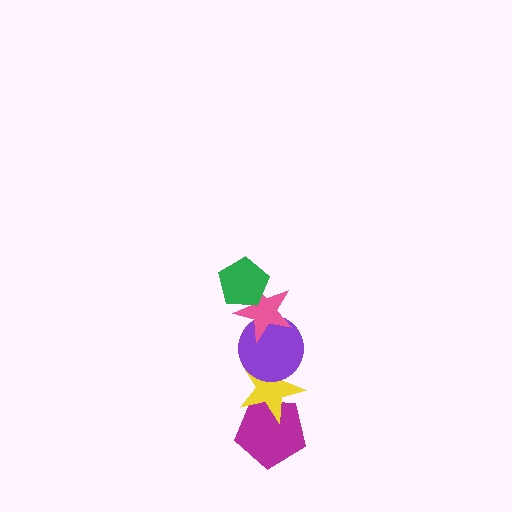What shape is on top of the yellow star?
The purple circle is on top of the yellow star.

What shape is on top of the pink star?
The green pentagon is on top of the pink star.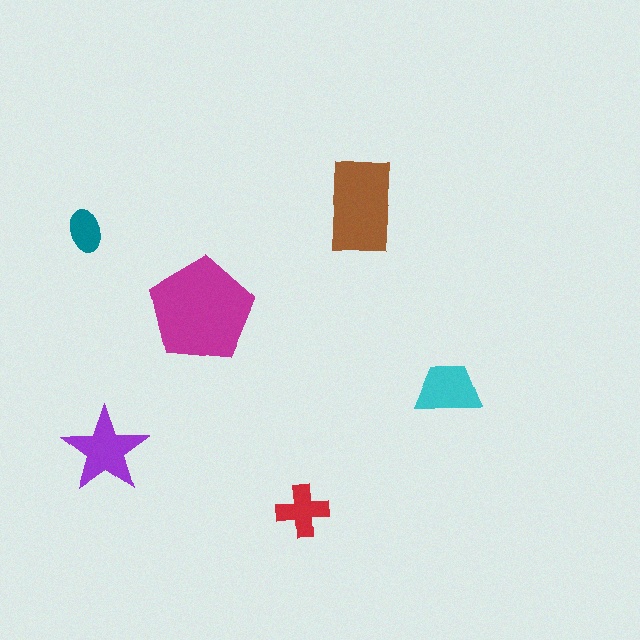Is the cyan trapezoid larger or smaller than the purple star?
Smaller.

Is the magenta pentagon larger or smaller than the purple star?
Larger.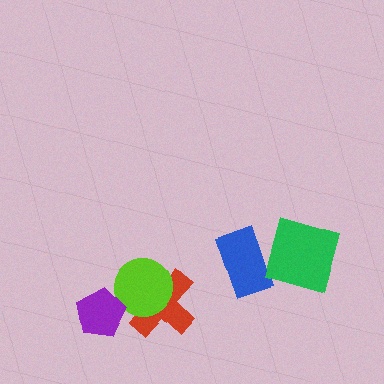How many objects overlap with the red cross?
1 object overlaps with the red cross.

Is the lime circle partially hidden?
Yes, it is partially covered by another shape.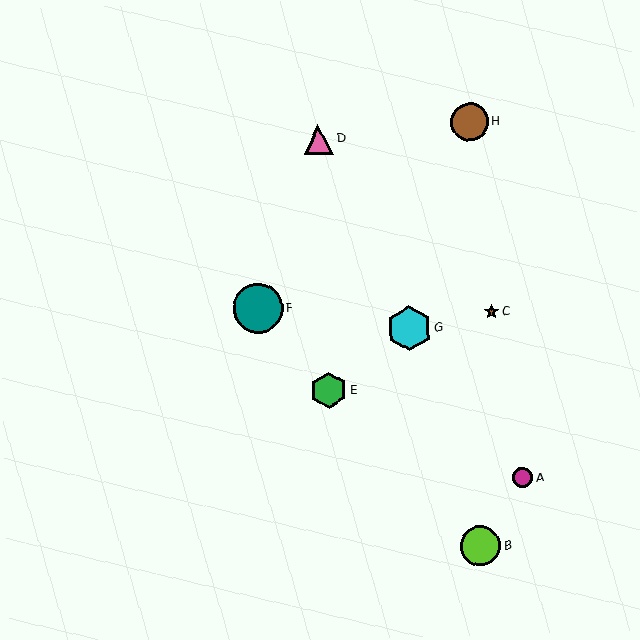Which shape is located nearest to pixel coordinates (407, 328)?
The cyan hexagon (labeled G) at (409, 328) is nearest to that location.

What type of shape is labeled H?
Shape H is a brown circle.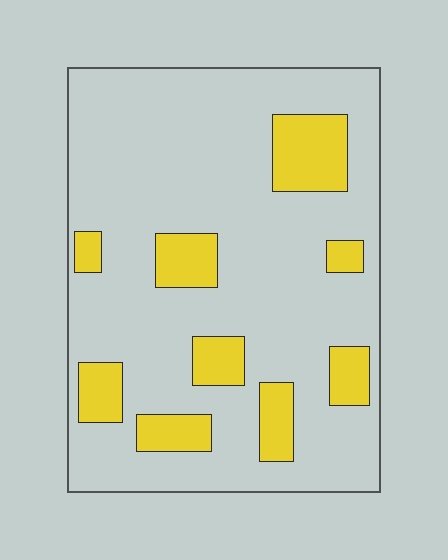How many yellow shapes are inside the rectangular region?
9.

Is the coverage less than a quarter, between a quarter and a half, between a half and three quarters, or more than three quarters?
Less than a quarter.